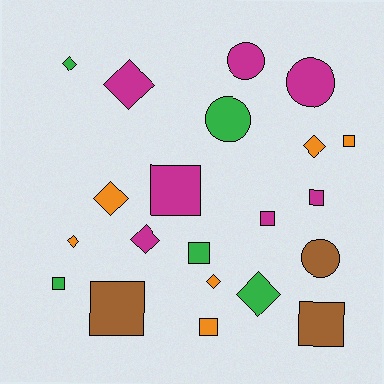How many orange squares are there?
There are 2 orange squares.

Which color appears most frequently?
Magenta, with 7 objects.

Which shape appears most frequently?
Square, with 9 objects.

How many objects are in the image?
There are 21 objects.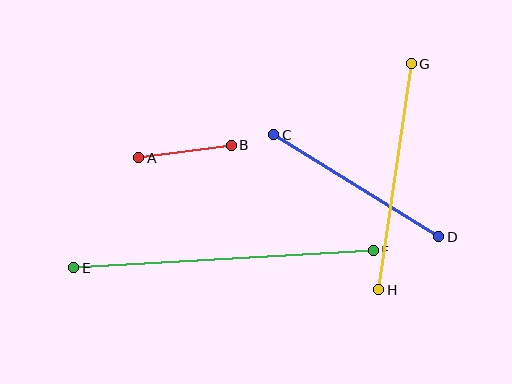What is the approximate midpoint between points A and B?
The midpoint is at approximately (185, 152) pixels.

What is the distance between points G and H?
The distance is approximately 228 pixels.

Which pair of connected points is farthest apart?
Points E and F are farthest apart.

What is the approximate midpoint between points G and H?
The midpoint is at approximately (395, 177) pixels.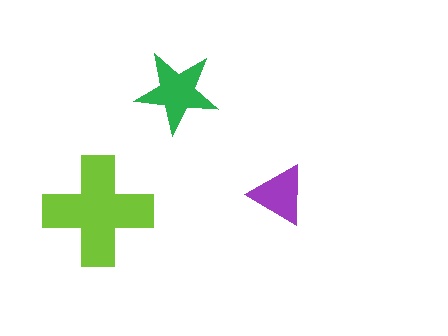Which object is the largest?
The lime cross.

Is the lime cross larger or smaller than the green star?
Larger.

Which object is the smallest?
The purple triangle.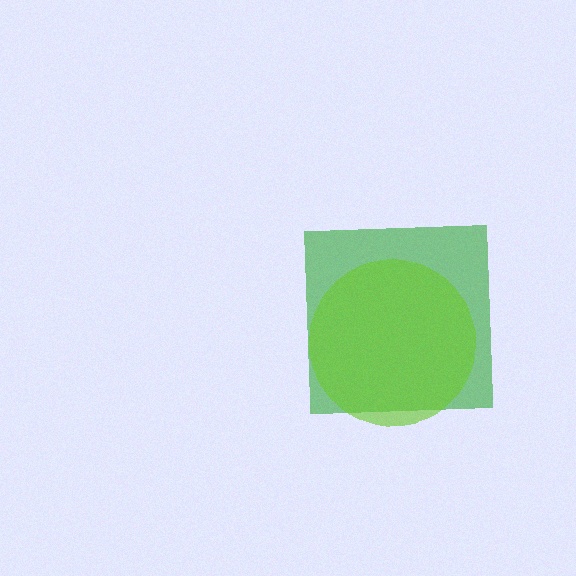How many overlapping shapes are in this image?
There are 2 overlapping shapes in the image.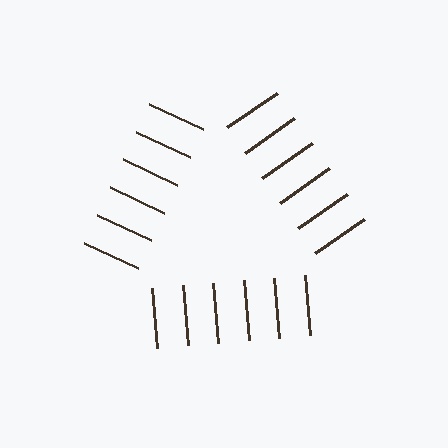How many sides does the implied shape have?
3 sides — the line-ends trace a triangle.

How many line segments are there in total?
18 — 6 along each of the 3 edges.